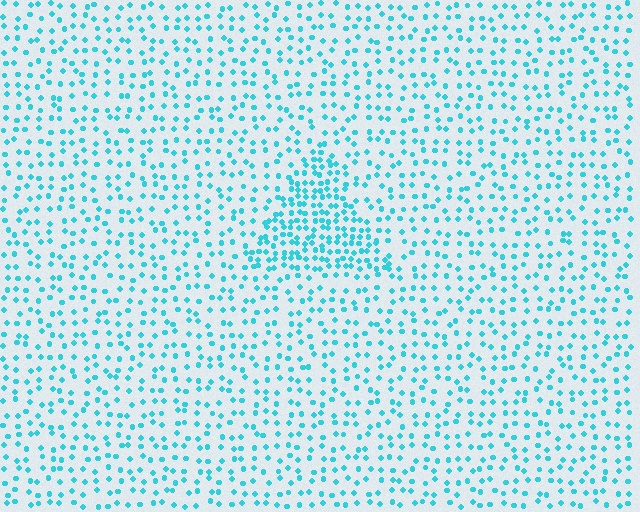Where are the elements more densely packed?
The elements are more densely packed inside the triangle boundary.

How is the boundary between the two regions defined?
The boundary is defined by a change in element density (approximately 2.1x ratio). All elements are the same color, size, and shape.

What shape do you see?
I see a triangle.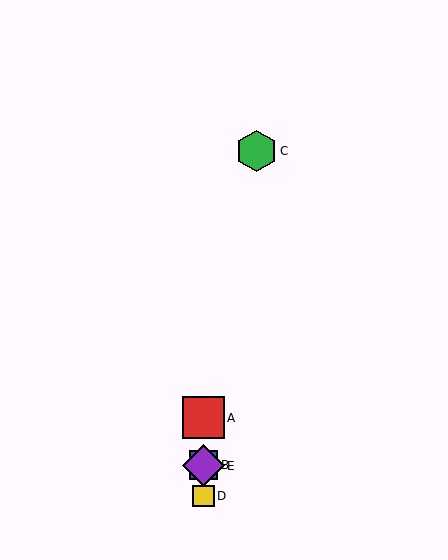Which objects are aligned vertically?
Objects A, B, D, E are aligned vertically.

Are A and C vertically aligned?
No, A is at x≈203 and C is at x≈256.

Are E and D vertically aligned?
Yes, both are at x≈203.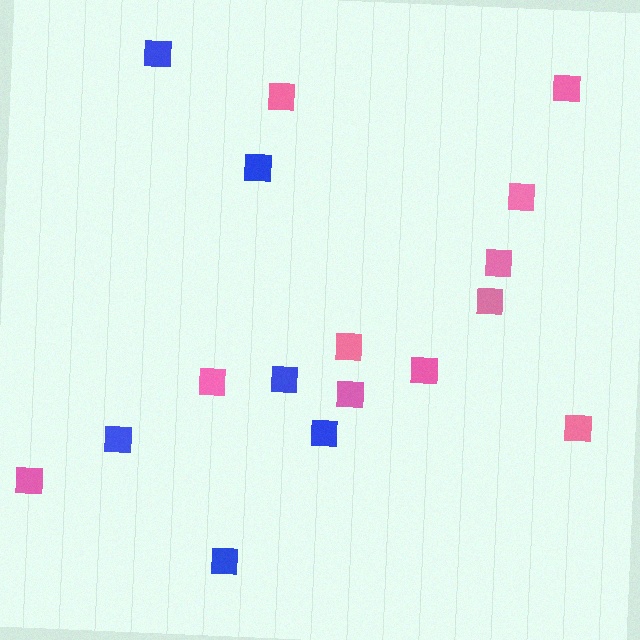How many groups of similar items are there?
There are 2 groups: one group of blue squares (6) and one group of pink squares (11).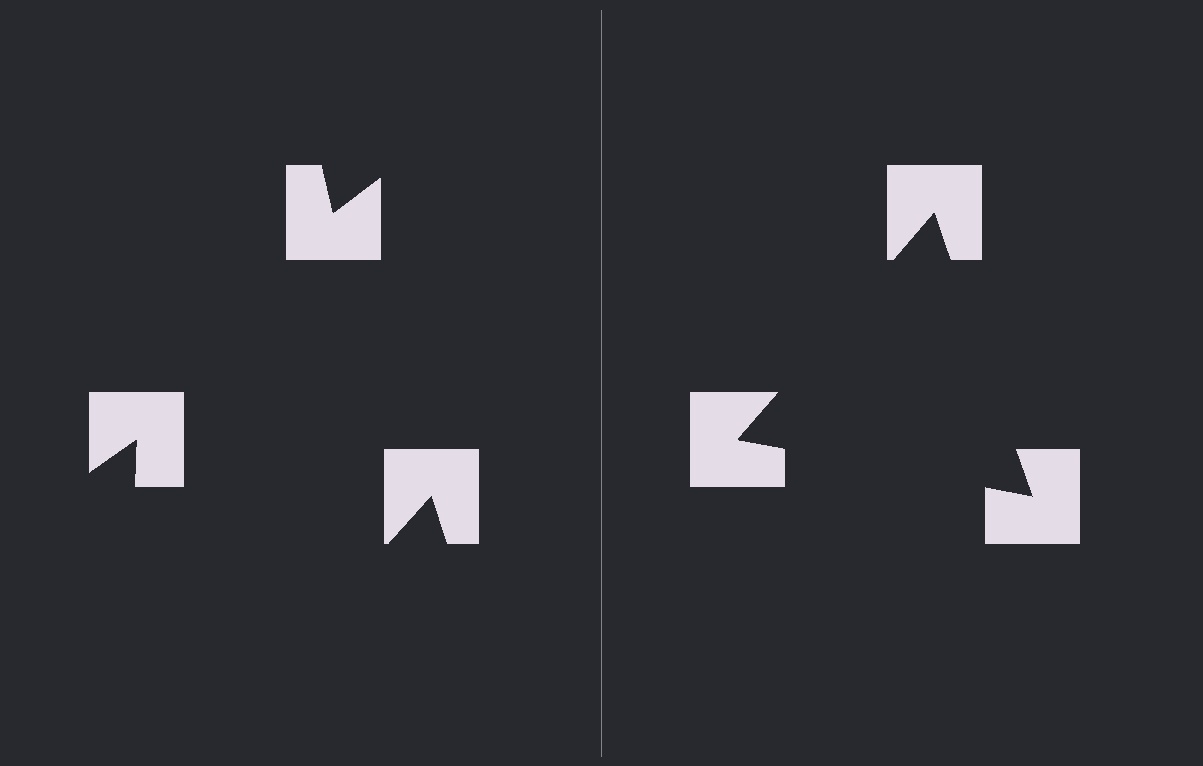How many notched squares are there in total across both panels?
6 — 3 on each side.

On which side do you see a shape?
An illusory triangle appears on the right side. On the left side the wedge cuts are rotated, so no coherent shape forms.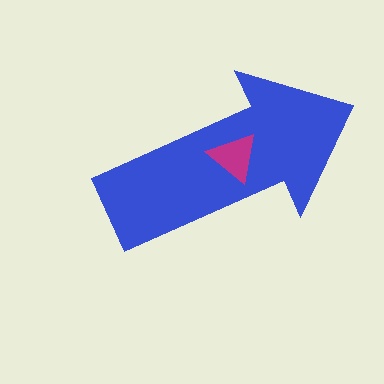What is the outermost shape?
The blue arrow.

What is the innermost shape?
The magenta triangle.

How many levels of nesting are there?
2.